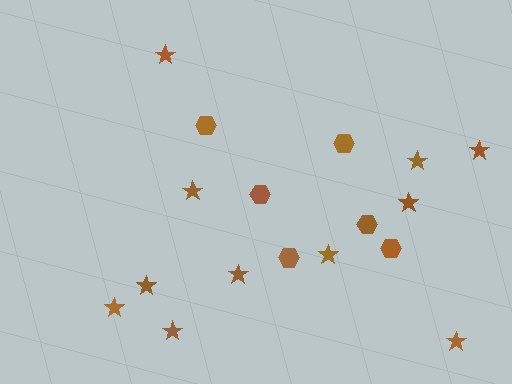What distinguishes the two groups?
There are 2 groups: one group of hexagons (6) and one group of stars (11).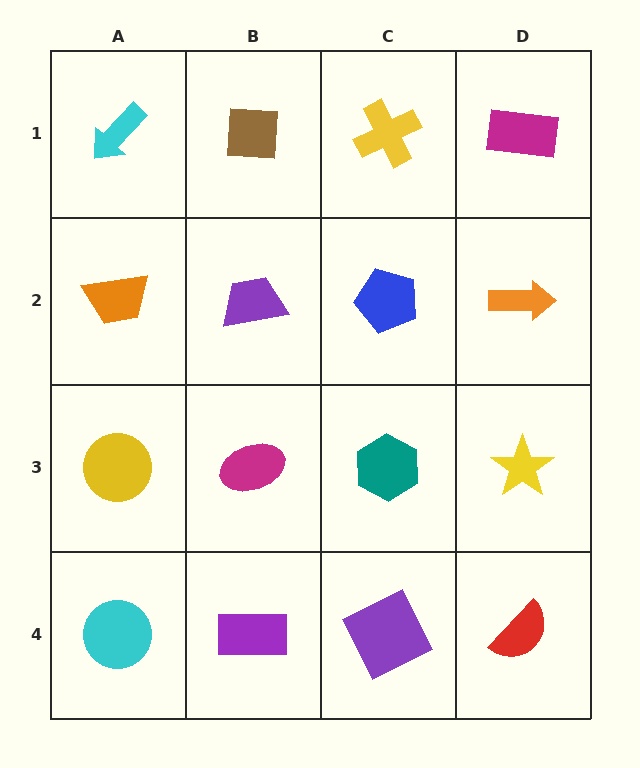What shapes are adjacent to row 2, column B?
A brown square (row 1, column B), a magenta ellipse (row 3, column B), an orange trapezoid (row 2, column A), a blue pentagon (row 2, column C).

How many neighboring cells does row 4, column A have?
2.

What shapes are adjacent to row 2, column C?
A yellow cross (row 1, column C), a teal hexagon (row 3, column C), a purple trapezoid (row 2, column B), an orange arrow (row 2, column D).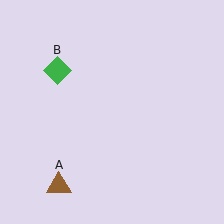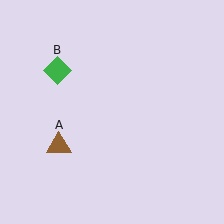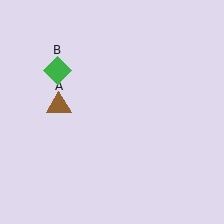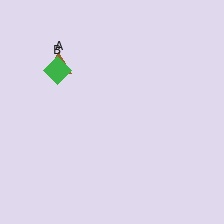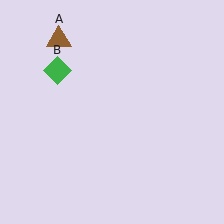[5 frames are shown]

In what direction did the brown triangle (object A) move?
The brown triangle (object A) moved up.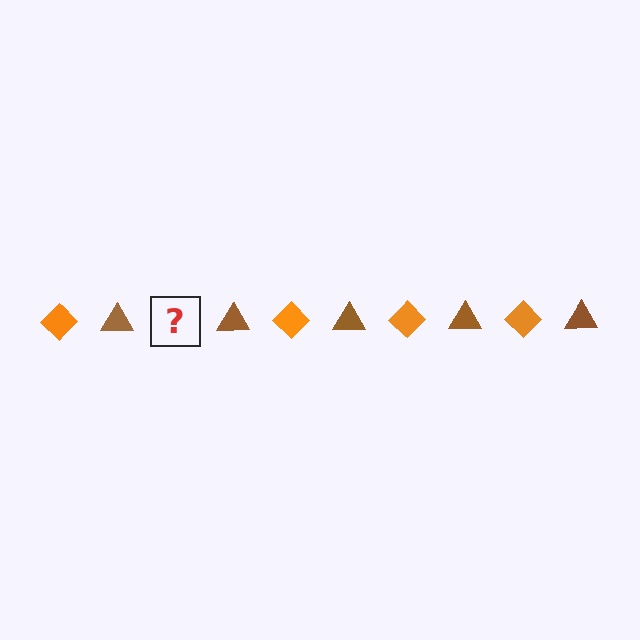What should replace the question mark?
The question mark should be replaced with an orange diamond.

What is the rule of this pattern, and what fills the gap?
The rule is that the pattern alternates between orange diamond and brown triangle. The gap should be filled with an orange diamond.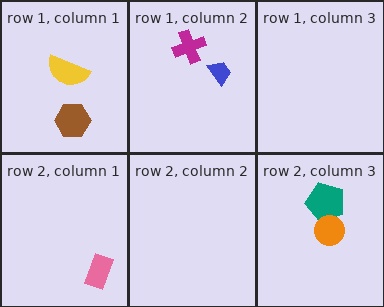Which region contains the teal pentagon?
The row 2, column 3 region.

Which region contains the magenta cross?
The row 1, column 2 region.